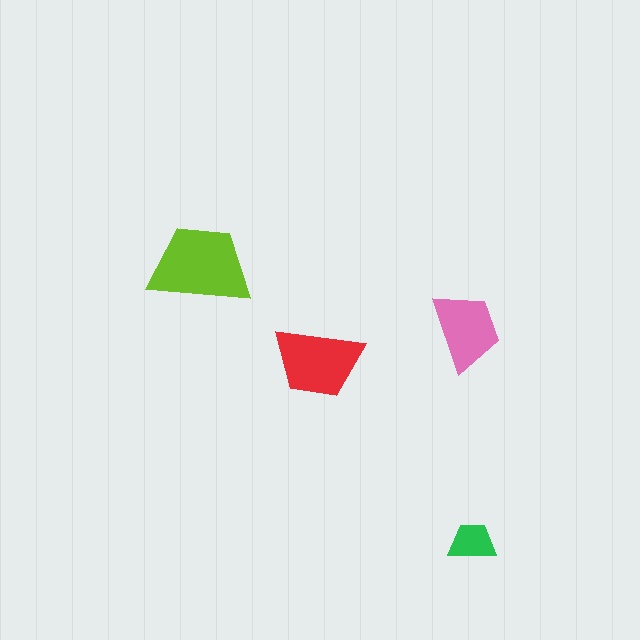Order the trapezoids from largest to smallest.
the lime one, the red one, the pink one, the green one.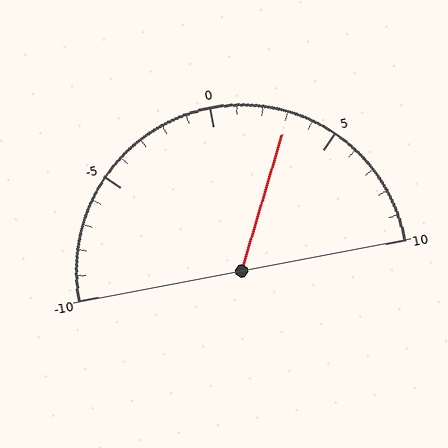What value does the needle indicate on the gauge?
The needle indicates approximately 3.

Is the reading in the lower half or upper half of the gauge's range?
The reading is in the upper half of the range (-10 to 10).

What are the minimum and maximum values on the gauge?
The gauge ranges from -10 to 10.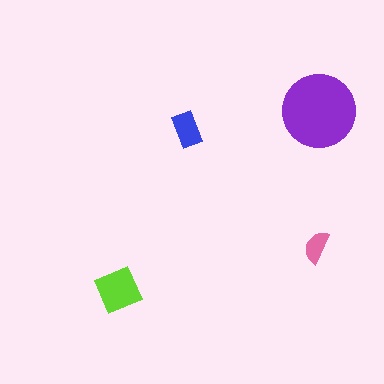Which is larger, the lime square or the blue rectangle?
The lime square.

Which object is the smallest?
The pink semicircle.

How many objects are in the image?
There are 4 objects in the image.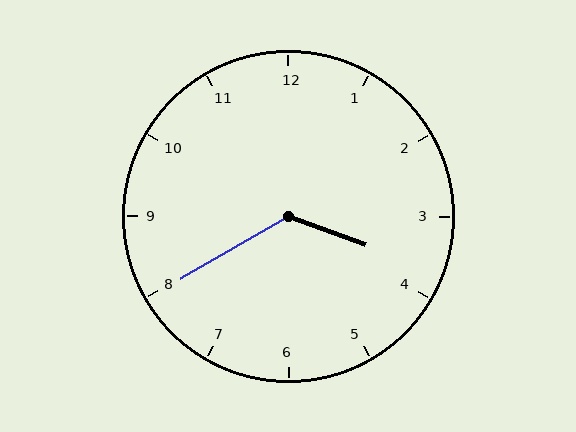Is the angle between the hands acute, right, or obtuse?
It is obtuse.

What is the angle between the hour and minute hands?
Approximately 130 degrees.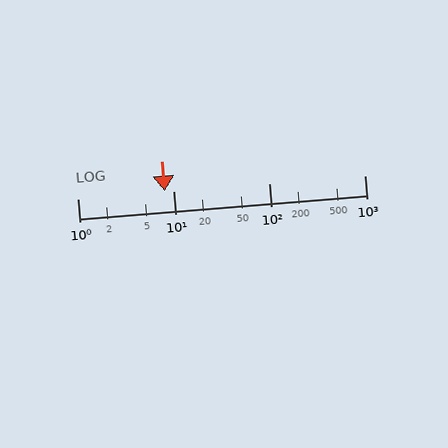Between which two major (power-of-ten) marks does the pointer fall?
The pointer is between 1 and 10.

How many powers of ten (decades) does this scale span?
The scale spans 3 decades, from 1 to 1000.